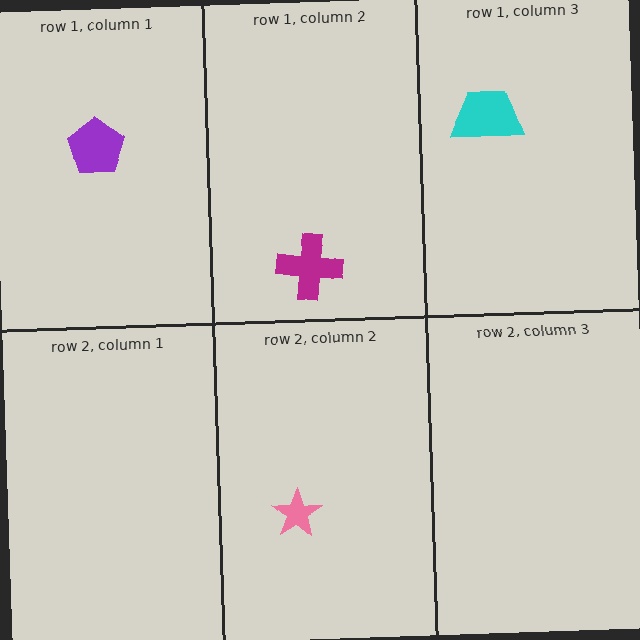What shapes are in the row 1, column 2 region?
The magenta cross.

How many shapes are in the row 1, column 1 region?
1.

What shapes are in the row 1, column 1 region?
The purple pentagon.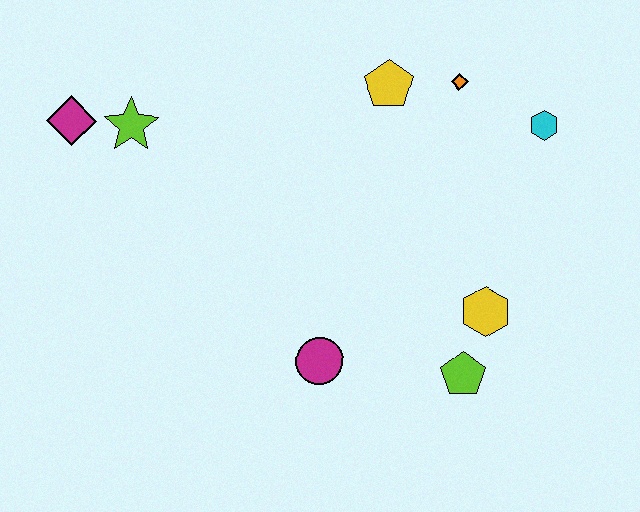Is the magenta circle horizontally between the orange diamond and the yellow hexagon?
No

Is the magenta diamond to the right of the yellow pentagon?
No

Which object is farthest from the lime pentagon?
The magenta diamond is farthest from the lime pentagon.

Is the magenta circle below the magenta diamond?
Yes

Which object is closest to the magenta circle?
The lime pentagon is closest to the magenta circle.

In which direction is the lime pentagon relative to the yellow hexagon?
The lime pentagon is below the yellow hexagon.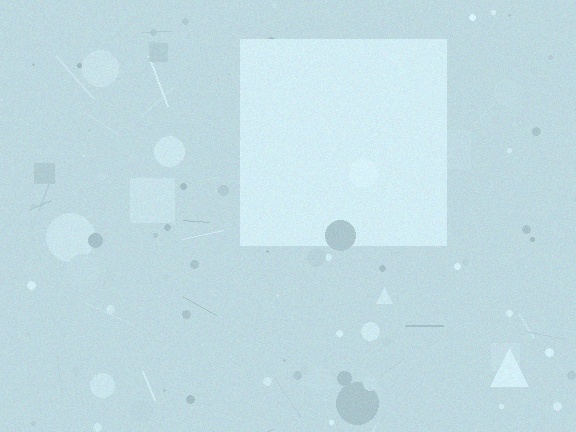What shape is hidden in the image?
A square is hidden in the image.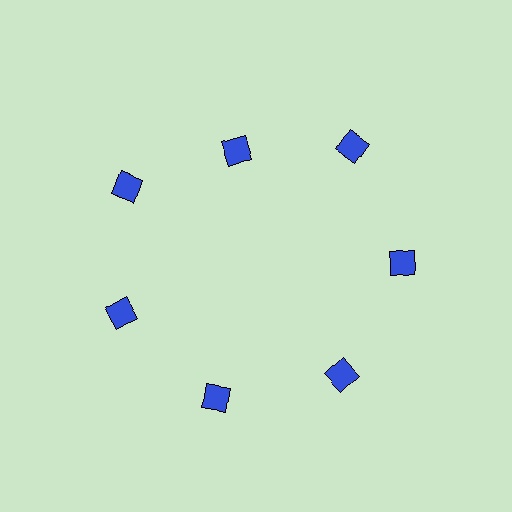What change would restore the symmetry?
The symmetry would be restored by moving it outward, back onto the ring so that all 7 squares sit at equal angles and equal distance from the center.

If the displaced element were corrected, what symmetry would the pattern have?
It would have 7-fold rotational symmetry — the pattern would map onto itself every 51 degrees.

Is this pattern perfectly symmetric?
No. The 7 blue squares are arranged in a ring, but one element near the 12 o'clock position is pulled inward toward the center, breaking the 7-fold rotational symmetry.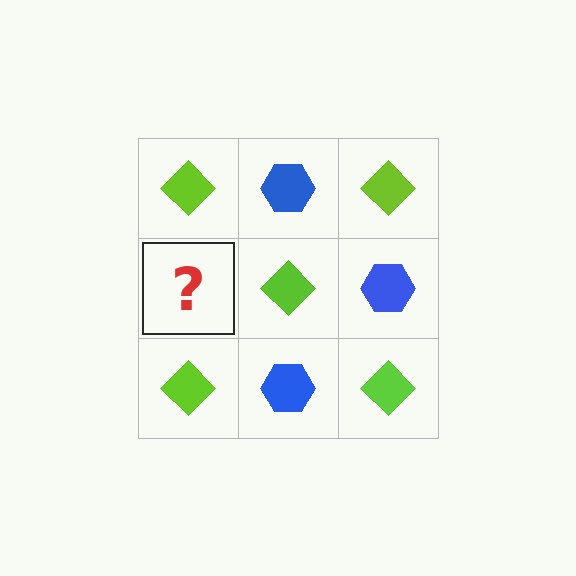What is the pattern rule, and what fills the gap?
The rule is that it alternates lime diamond and blue hexagon in a checkerboard pattern. The gap should be filled with a blue hexagon.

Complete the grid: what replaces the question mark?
The question mark should be replaced with a blue hexagon.